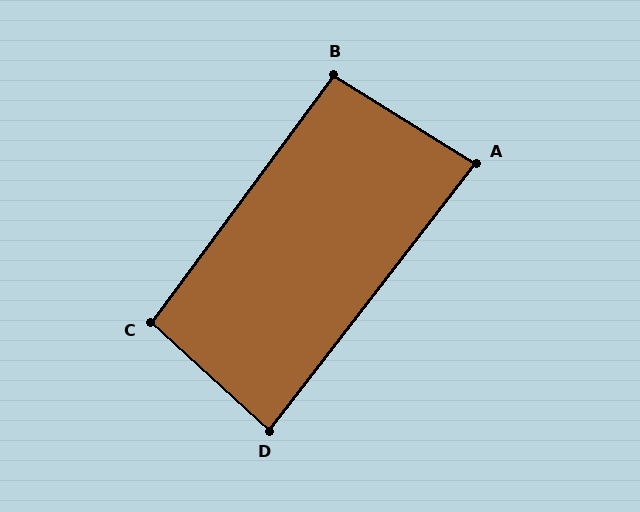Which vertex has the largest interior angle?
C, at approximately 96 degrees.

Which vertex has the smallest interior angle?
A, at approximately 84 degrees.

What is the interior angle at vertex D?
Approximately 85 degrees (approximately right).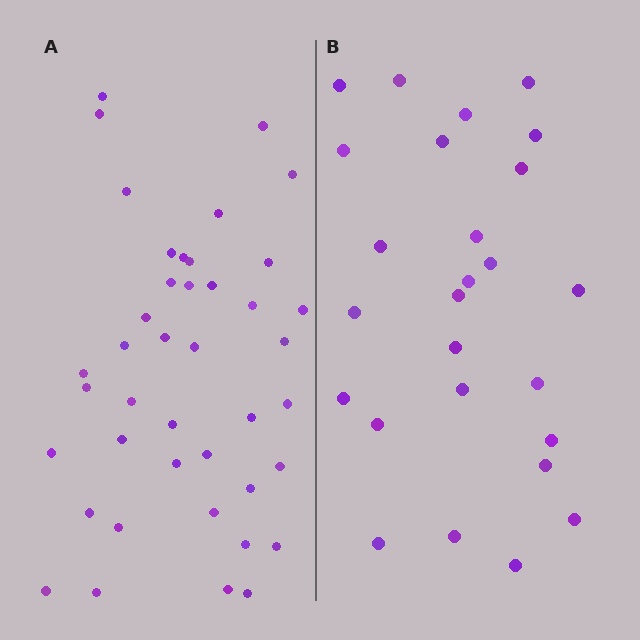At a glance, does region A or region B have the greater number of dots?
Region A (the left region) has more dots.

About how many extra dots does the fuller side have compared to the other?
Region A has approximately 15 more dots than region B.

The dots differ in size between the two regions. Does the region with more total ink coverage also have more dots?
No. Region B has more total ink coverage because its dots are larger, but region A actually contains more individual dots. Total area can be misleading — the number of items is what matters here.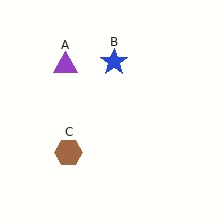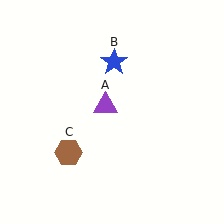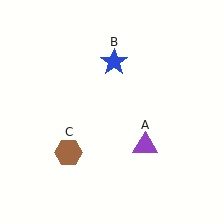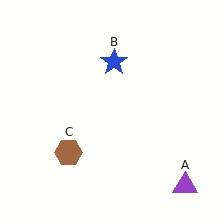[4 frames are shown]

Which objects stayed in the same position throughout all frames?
Blue star (object B) and brown hexagon (object C) remained stationary.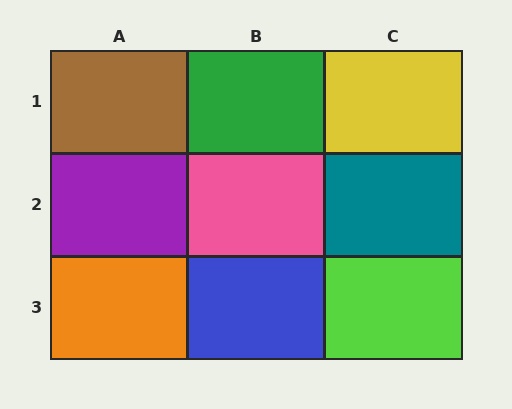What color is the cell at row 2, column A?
Purple.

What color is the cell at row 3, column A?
Orange.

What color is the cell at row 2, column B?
Pink.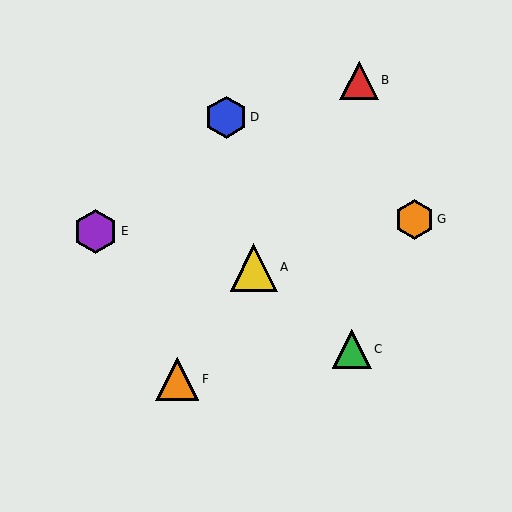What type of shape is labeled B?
Shape B is a red triangle.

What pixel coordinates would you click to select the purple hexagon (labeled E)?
Click at (96, 231) to select the purple hexagon E.